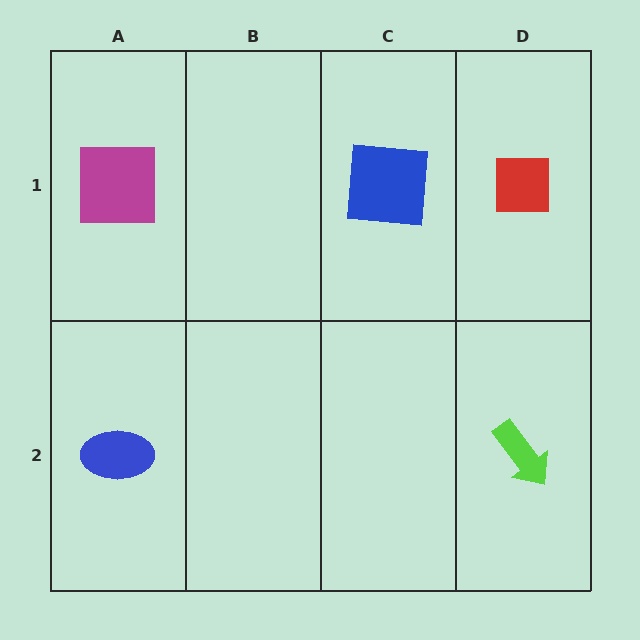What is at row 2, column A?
A blue ellipse.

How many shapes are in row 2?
2 shapes.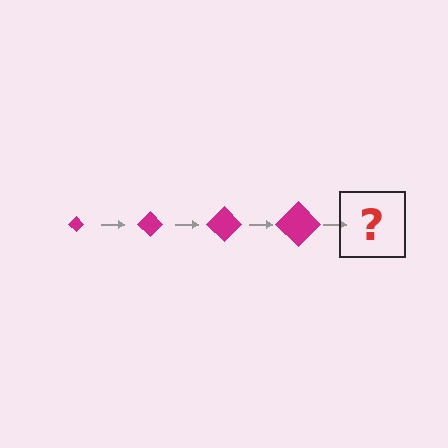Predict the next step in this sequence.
The next step is a magenta diamond, larger than the previous one.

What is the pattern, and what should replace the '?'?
The pattern is that the diamond gets progressively larger each step. The '?' should be a magenta diamond, larger than the previous one.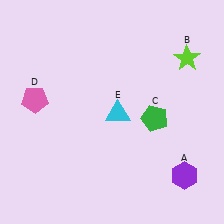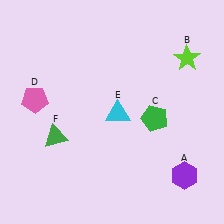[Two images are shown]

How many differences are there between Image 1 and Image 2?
There is 1 difference between the two images.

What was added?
A green triangle (F) was added in Image 2.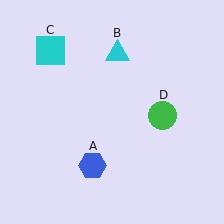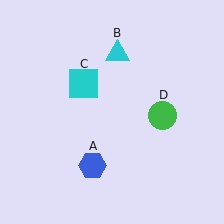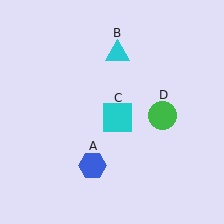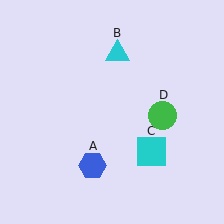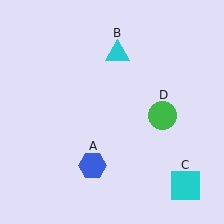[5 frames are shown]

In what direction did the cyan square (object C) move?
The cyan square (object C) moved down and to the right.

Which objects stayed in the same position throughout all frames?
Blue hexagon (object A) and cyan triangle (object B) and green circle (object D) remained stationary.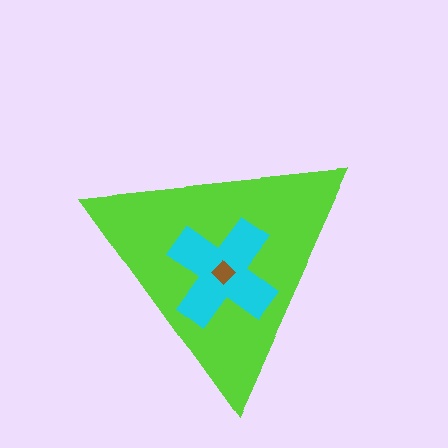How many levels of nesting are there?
3.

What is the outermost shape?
The lime triangle.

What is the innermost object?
The brown diamond.